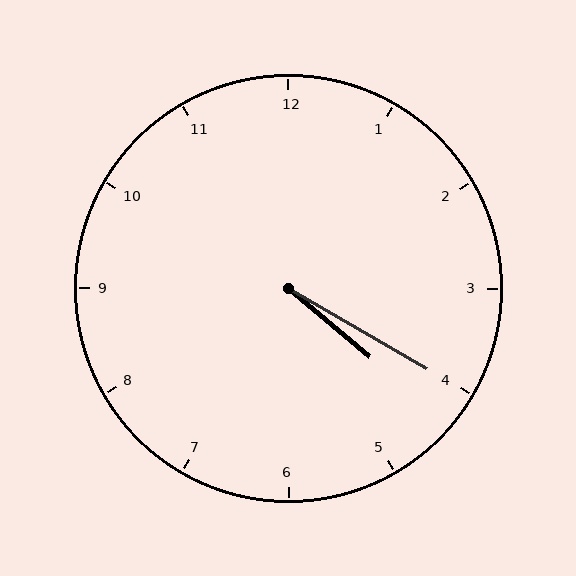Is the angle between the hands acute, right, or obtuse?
It is acute.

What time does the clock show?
4:20.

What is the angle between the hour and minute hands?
Approximately 10 degrees.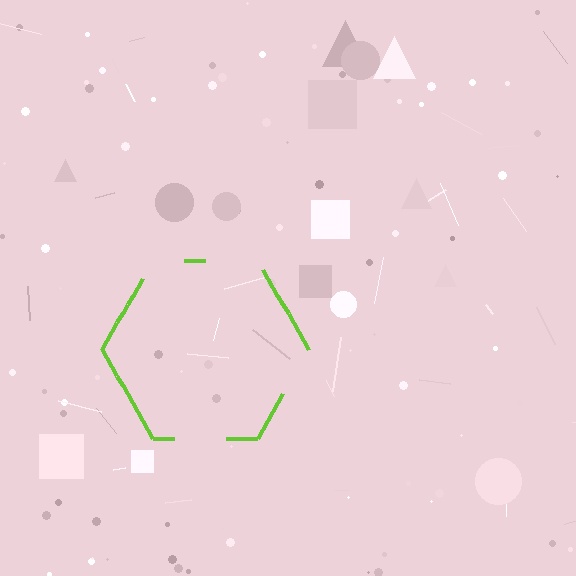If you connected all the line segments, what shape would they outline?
They would outline a hexagon.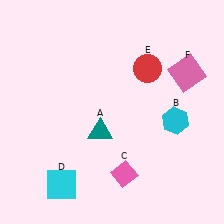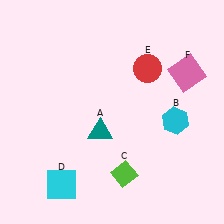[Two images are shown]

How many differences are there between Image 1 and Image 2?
There is 1 difference between the two images.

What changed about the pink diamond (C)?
In Image 1, C is pink. In Image 2, it changed to lime.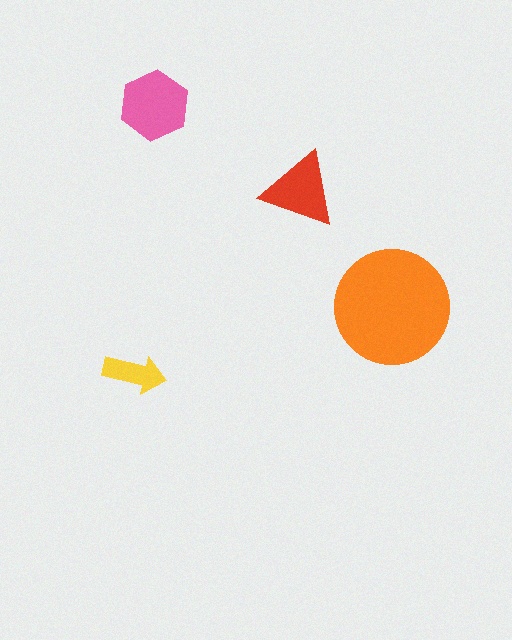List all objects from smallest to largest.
The yellow arrow, the red triangle, the pink hexagon, the orange circle.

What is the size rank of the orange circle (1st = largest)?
1st.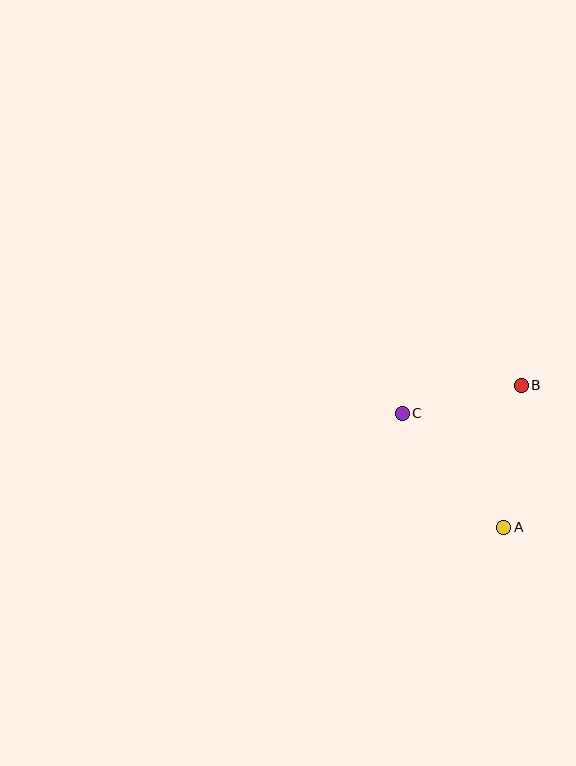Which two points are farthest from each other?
Points A and C are farthest from each other.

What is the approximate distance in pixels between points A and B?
The distance between A and B is approximately 143 pixels.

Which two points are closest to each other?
Points B and C are closest to each other.